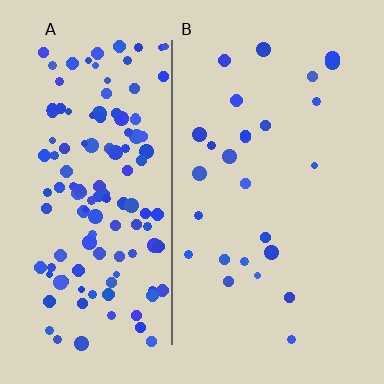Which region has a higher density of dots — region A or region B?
A (the left).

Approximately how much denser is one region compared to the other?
Approximately 5.0× — region A over region B.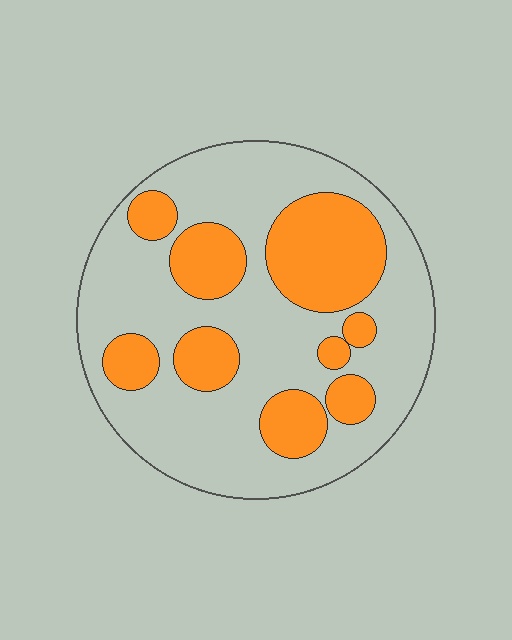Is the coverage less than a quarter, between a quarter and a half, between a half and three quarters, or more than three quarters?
Between a quarter and a half.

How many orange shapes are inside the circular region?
9.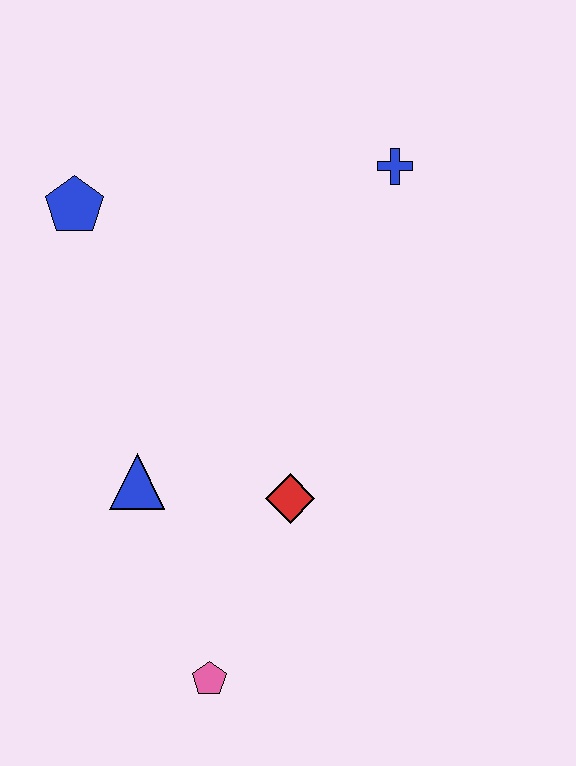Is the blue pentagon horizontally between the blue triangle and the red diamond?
No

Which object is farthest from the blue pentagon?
The pink pentagon is farthest from the blue pentagon.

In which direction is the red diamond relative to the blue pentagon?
The red diamond is below the blue pentagon.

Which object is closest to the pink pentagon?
The red diamond is closest to the pink pentagon.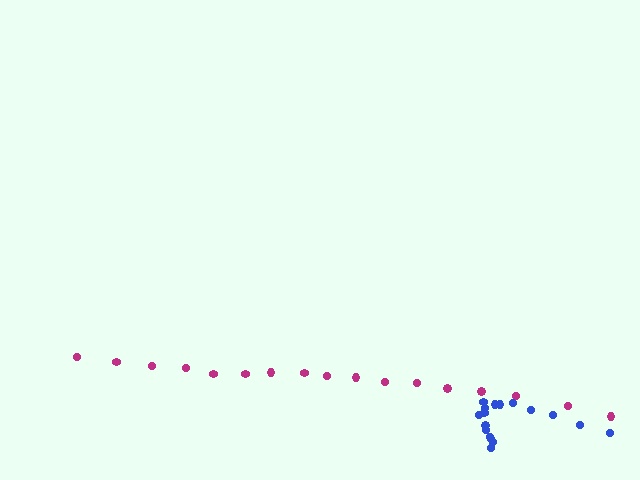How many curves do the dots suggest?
There are 2 distinct paths.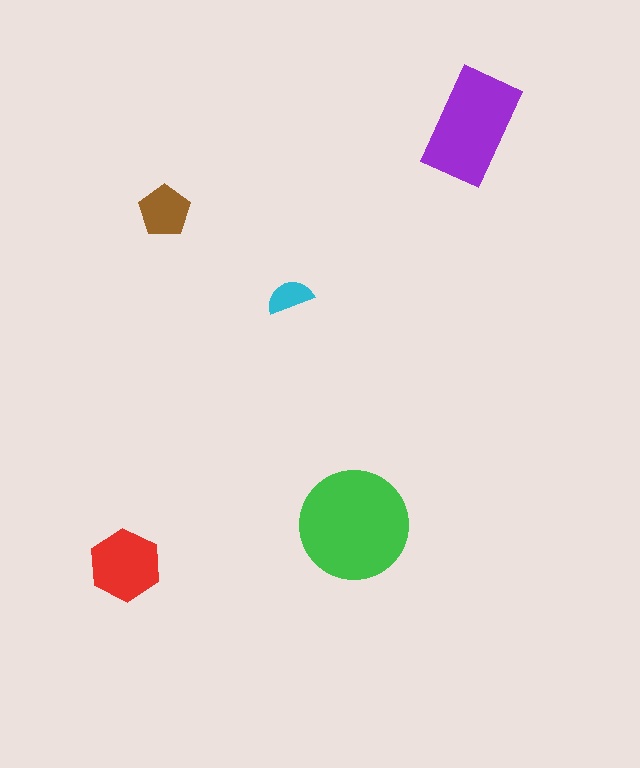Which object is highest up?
The purple rectangle is topmost.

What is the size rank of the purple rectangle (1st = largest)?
2nd.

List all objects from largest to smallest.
The green circle, the purple rectangle, the red hexagon, the brown pentagon, the cyan semicircle.